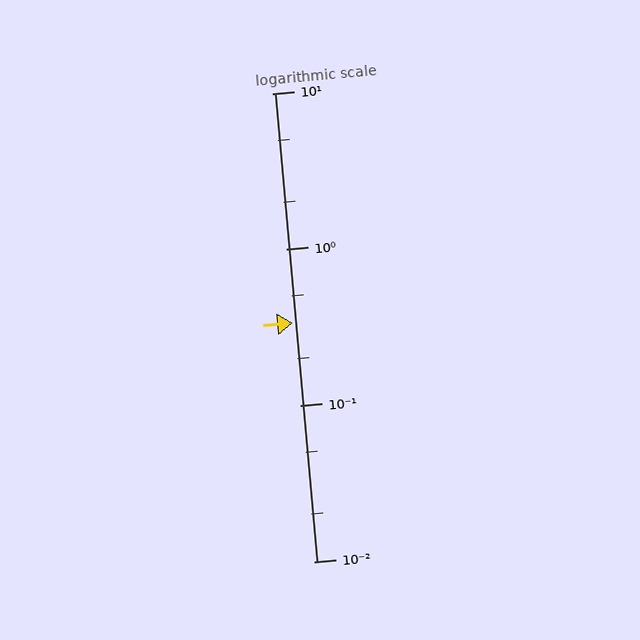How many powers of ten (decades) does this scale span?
The scale spans 3 decades, from 0.01 to 10.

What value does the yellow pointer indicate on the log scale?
The pointer indicates approximately 0.34.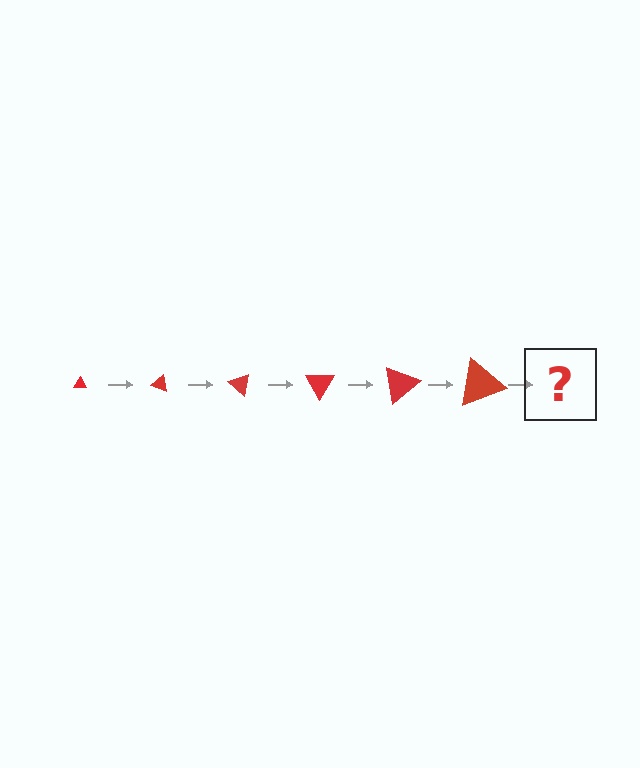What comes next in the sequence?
The next element should be a triangle, larger than the previous one and rotated 120 degrees from the start.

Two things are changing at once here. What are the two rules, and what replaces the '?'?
The two rules are that the triangle grows larger each step and it rotates 20 degrees each step. The '?' should be a triangle, larger than the previous one and rotated 120 degrees from the start.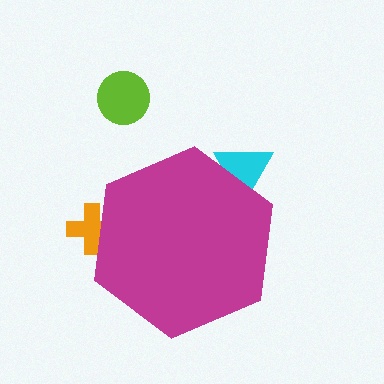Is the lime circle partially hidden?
No, the lime circle is fully visible.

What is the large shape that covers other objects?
A magenta hexagon.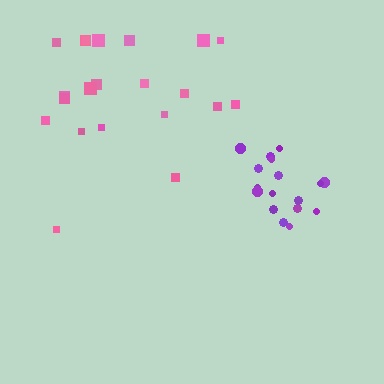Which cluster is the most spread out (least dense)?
Pink.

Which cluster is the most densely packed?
Purple.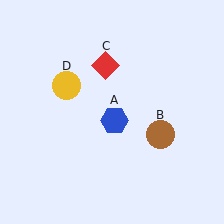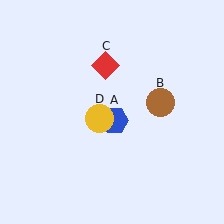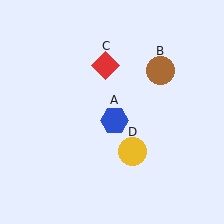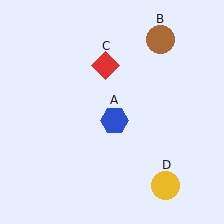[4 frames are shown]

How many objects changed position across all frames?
2 objects changed position: brown circle (object B), yellow circle (object D).